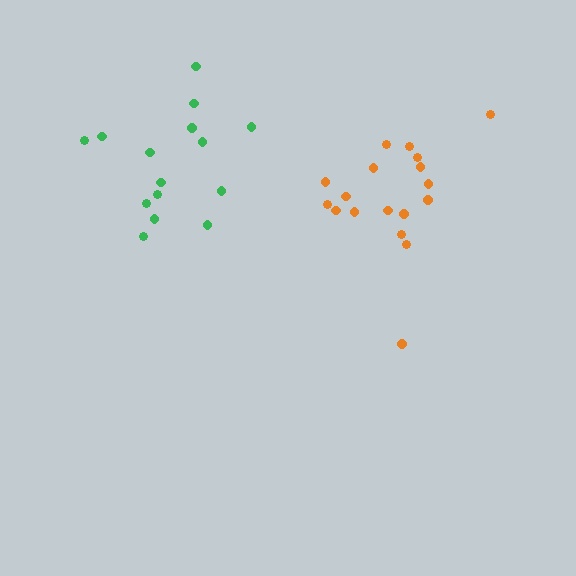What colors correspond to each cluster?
The clusters are colored: orange, green.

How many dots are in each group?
Group 1: 18 dots, Group 2: 15 dots (33 total).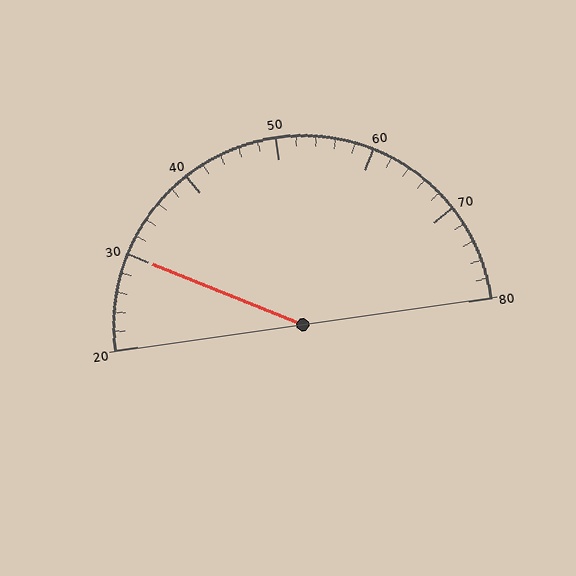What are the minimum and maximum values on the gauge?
The gauge ranges from 20 to 80.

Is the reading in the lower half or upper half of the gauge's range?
The reading is in the lower half of the range (20 to 80).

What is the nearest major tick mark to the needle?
The nearest major tick mark is 30.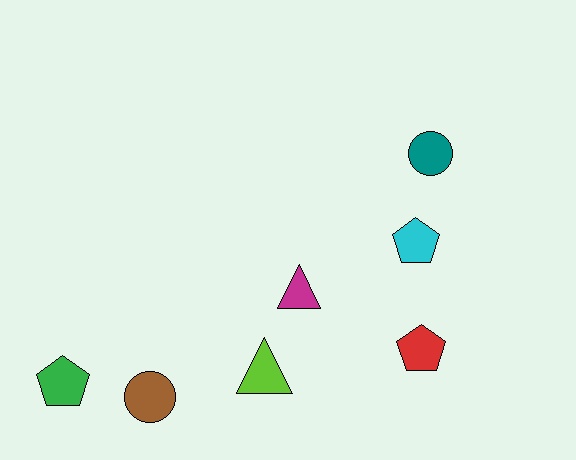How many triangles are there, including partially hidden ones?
There are 2 triangles.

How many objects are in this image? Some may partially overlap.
There are 7 objects.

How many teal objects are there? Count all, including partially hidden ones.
There is 1 teal object.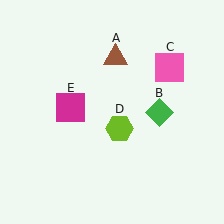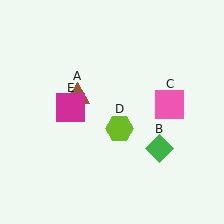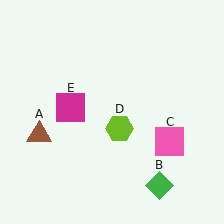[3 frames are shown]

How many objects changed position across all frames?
3 objects changed position: brown triangle (object A), green diamond (object B), pink square (object C).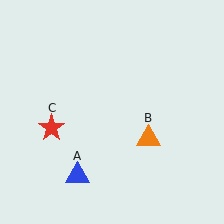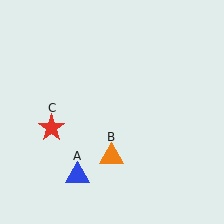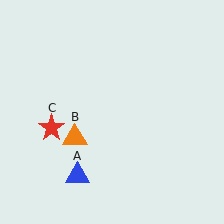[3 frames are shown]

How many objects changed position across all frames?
1 object changed position: orange triangle (object B).